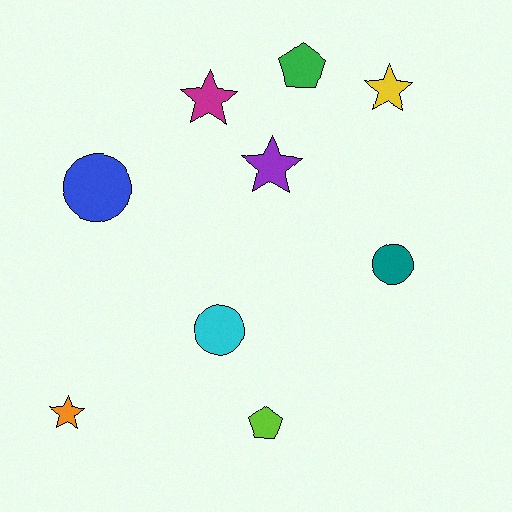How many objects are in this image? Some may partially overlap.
There are 9 objects.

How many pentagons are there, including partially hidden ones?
There are 2 pentagons.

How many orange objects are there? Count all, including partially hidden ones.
There is 1 orange object.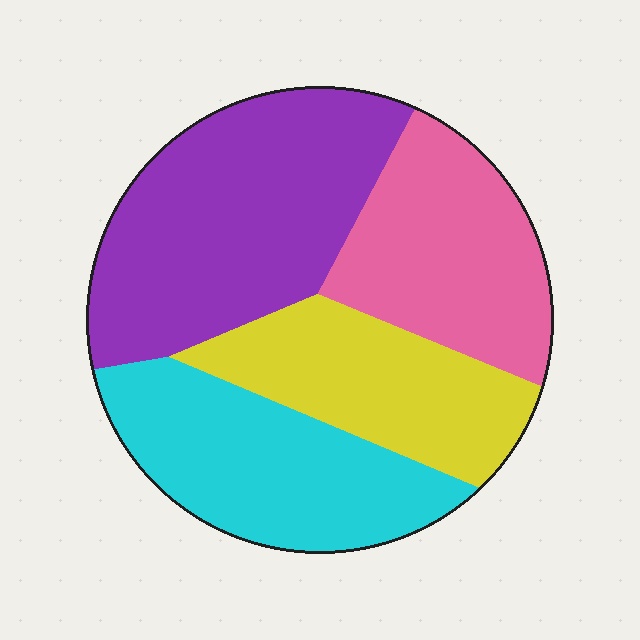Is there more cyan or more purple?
Purple.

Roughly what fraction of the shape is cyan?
Cyan takes up less than a quarter of the shape.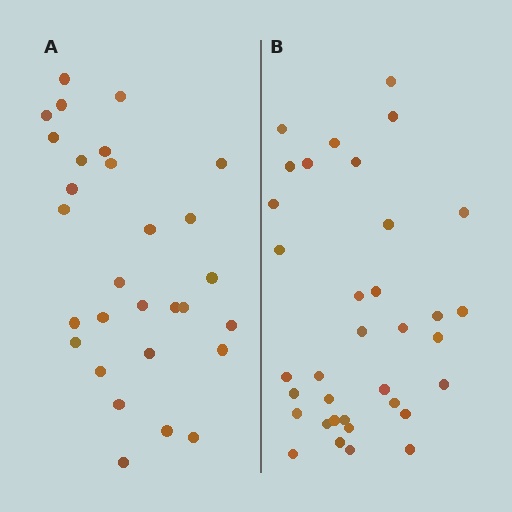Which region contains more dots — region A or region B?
Region B (the right region) has more dots.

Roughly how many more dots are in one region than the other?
Region B has about 6 more dots than region A.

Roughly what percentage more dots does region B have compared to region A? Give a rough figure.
About 20% more.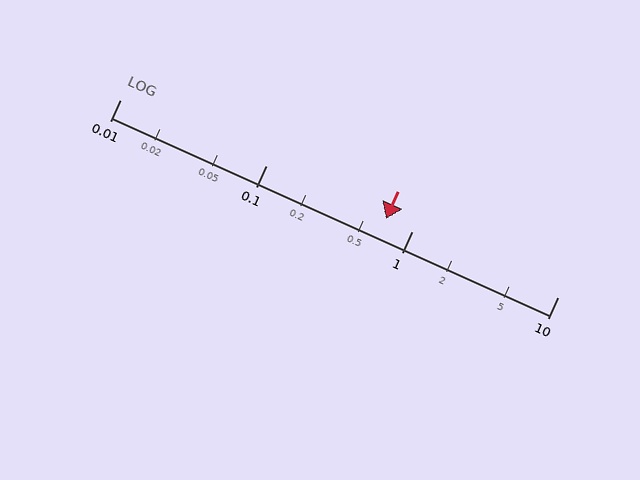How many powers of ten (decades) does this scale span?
The scale spans 3 decades, from 0.01 to 10.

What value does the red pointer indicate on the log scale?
The pointer indicates approximately 0.66.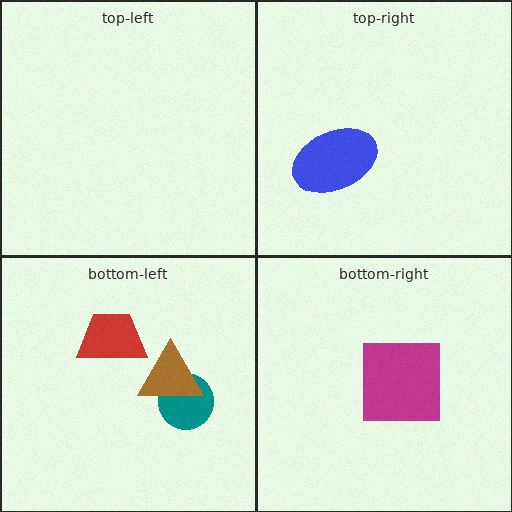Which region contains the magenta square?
The bottom-right region.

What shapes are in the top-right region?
The blue ellipse.